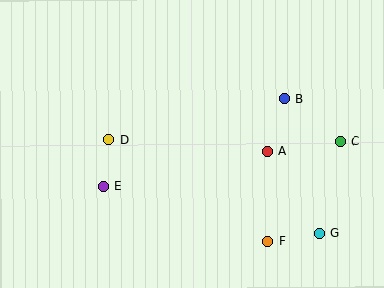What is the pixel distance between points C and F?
The distance between C and F is 124 pixels.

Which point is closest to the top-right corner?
Point B is closest to the top-right corner.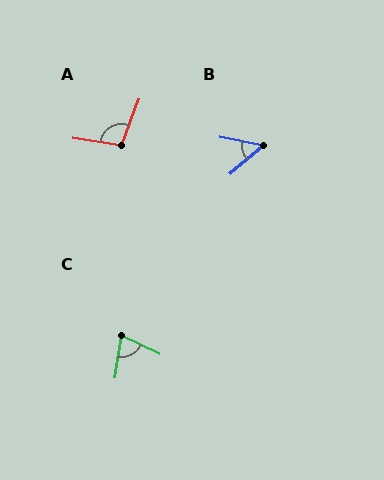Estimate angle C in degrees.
Approximately 73 degrees.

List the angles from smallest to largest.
B (52°), C (73°), A (102°).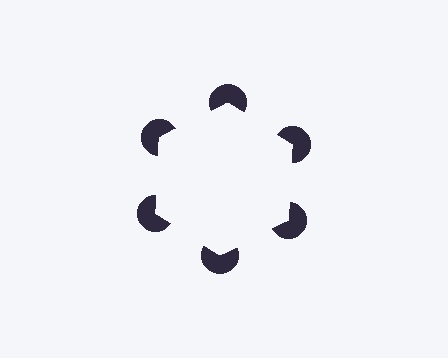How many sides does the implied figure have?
6 sides.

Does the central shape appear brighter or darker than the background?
It typically appears slightly brighter than the background, even though no actual brightness change is drawn.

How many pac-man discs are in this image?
There are 6 — one at each vertex of the illusory hexagon.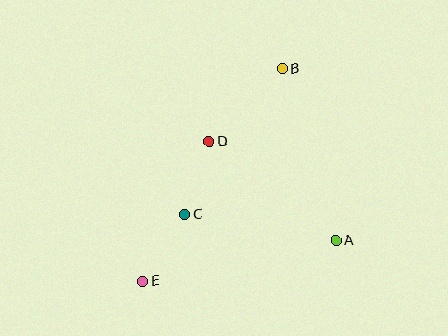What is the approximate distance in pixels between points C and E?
The distance between C and E is approximately 79 pixels.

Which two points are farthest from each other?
Points B and E are farthest from each other.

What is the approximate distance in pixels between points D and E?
The distance between D and E is approximately 154 pixels.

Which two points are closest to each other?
Points C and D are closest to each other.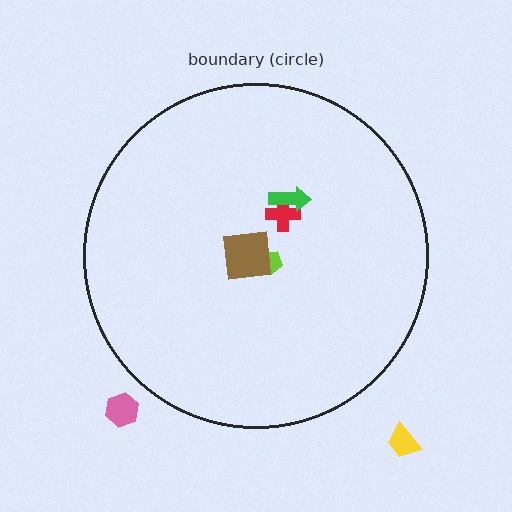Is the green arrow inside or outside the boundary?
Inside.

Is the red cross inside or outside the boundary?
Inside.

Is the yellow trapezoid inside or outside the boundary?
Outside.